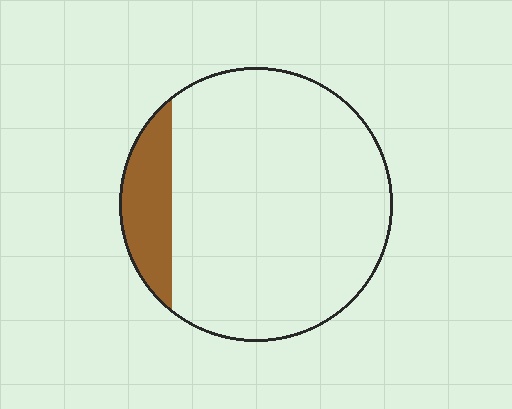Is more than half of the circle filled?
No.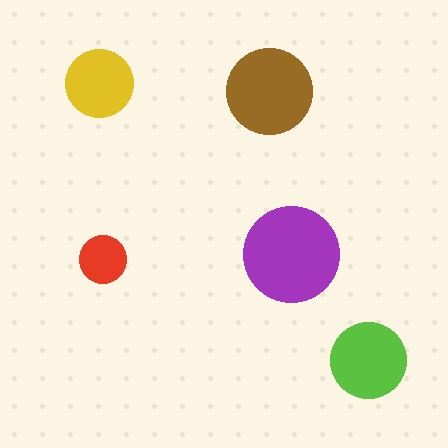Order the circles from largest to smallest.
the purple one, the brown one, the lime one, the yellow one, the red one.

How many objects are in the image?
There are 5 objects in the image.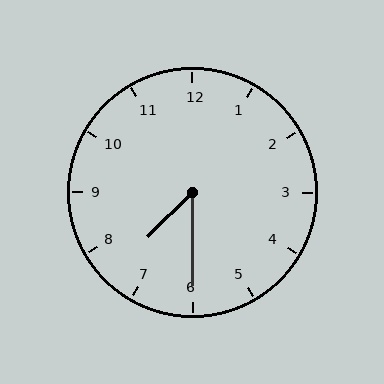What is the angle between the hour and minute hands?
Approximately 45 degrees.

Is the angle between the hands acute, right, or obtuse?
It is acute.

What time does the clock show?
7:30.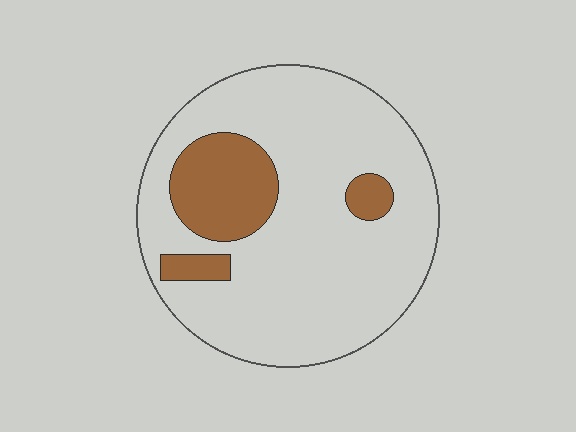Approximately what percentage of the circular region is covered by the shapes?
Approximately 20%.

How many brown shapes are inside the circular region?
3.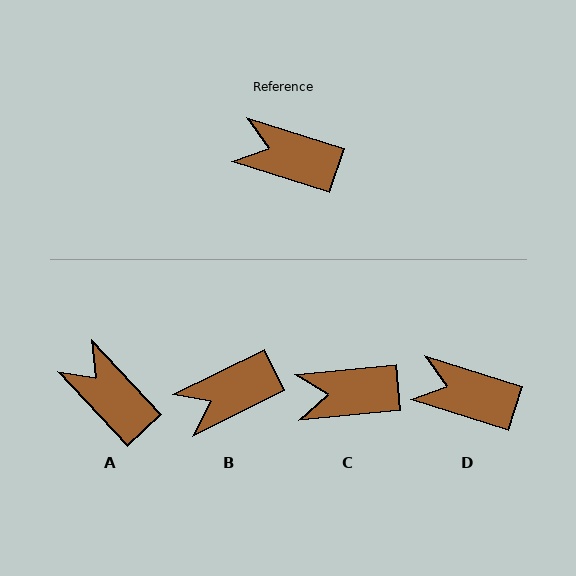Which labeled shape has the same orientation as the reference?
D.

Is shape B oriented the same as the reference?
No, it is off by about 44 degrees.